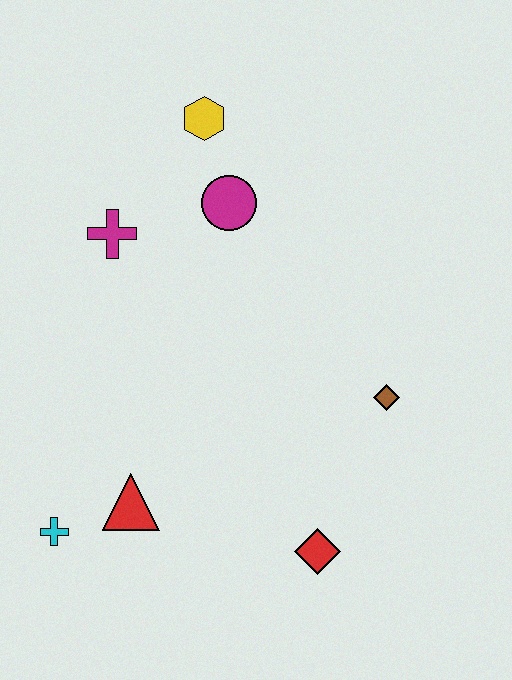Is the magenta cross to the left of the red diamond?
Yes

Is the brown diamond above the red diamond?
Yes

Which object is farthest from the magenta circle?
The cyan cross is farthest from the magenta circle.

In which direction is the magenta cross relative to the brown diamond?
The magenta cross is to the left of the brown diamond.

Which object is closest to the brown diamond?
The red diamond is closest to the brown diamond.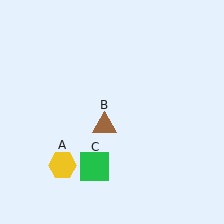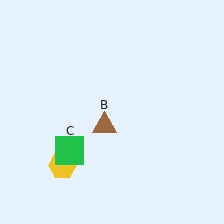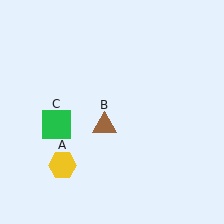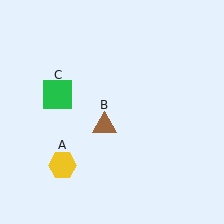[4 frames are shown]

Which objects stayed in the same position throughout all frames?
Yellow hexagon (object A) and brown triangle (object B) remained stationary.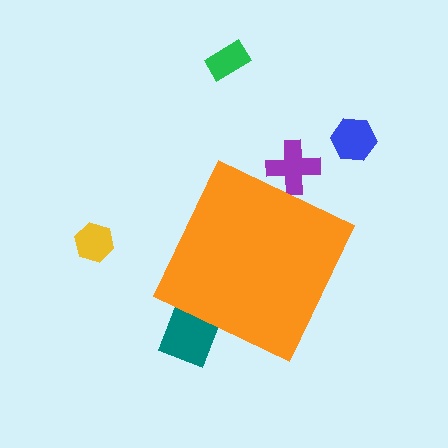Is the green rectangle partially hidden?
No, the green rectangle is fully visible.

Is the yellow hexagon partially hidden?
No, the yellow hexagon is fully visible.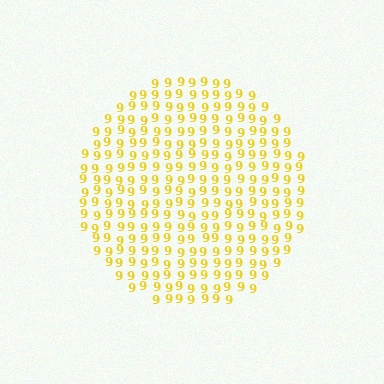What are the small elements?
The small elements are digit 9's.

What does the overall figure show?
The overall figure shows a circle.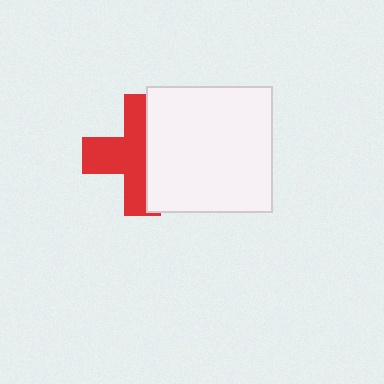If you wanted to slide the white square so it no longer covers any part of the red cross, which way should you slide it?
Slide it right — that is the most direct way to separate the two shapes.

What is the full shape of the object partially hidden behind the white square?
The partially hidden object is a red cross.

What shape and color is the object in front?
The object in front is a white square.